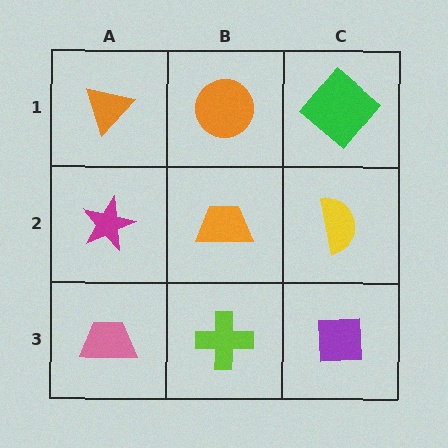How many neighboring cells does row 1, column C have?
2.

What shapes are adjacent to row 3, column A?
A magenta star (row 2, column A), a lime cross (row 3, column B).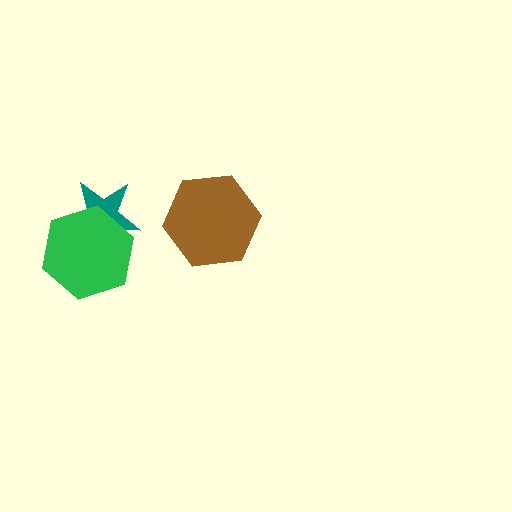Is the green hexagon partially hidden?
No, no other shape covers it.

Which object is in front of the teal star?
The green hexagon is in front of the teal star.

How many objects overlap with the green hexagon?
1 object overlaps with the green hexagon.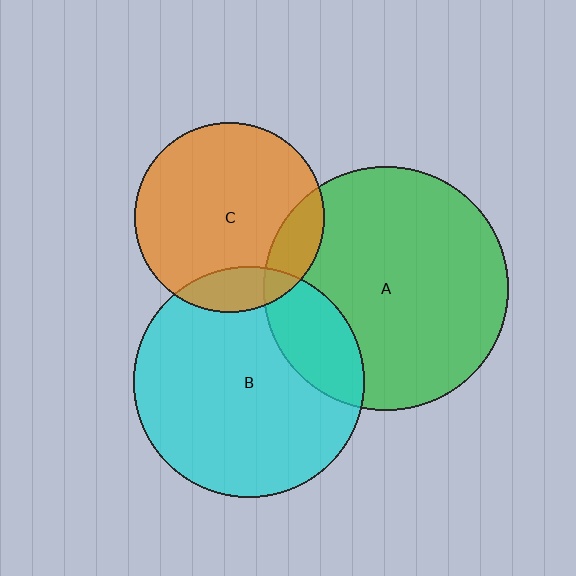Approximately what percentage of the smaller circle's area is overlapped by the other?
Approximately 20%.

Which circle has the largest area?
Circle A (green).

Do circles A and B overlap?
Yes.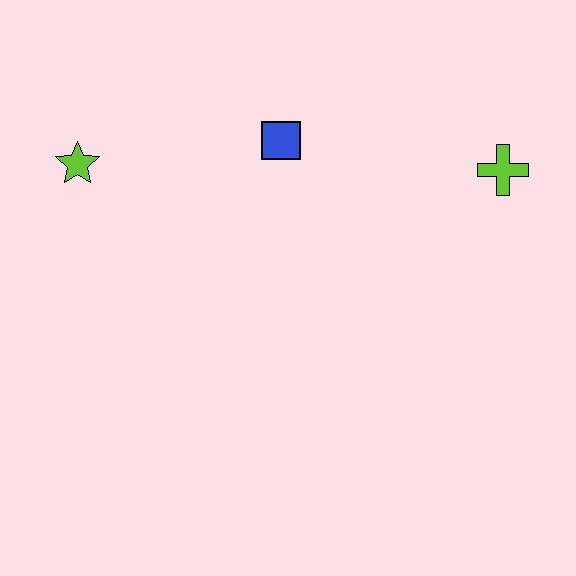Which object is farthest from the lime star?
The lime cross is farthest from the lime star.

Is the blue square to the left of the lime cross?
Yes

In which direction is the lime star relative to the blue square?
The lime star is to the left of the blue square.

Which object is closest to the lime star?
The blue square is closest to the lime star.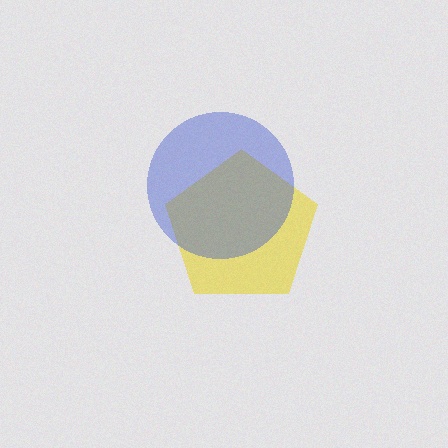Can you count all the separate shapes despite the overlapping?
Yes, there are 2 separate shapes.